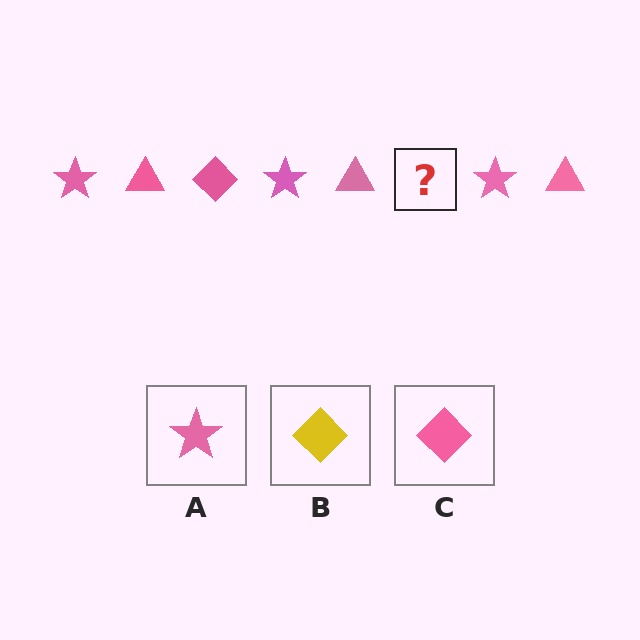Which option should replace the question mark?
Option C.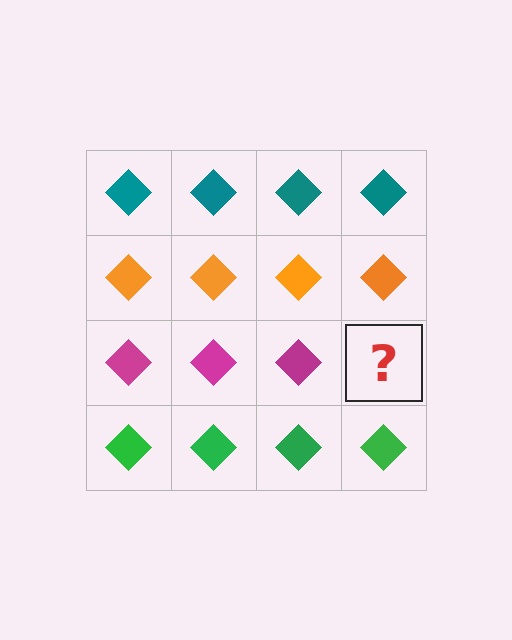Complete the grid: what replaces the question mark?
The question mark should be replaced with a magenta diamond.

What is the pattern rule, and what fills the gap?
The rule is that each row has a consistent color. The gap should be filled with a magenta diamond.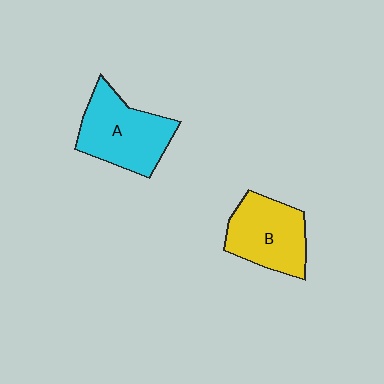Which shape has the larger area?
Shape A (cyan).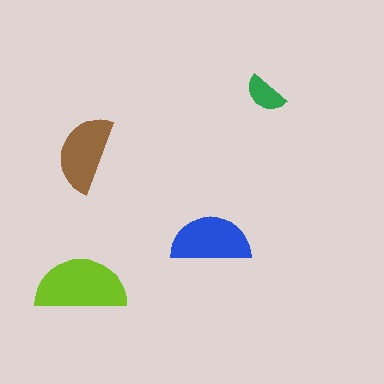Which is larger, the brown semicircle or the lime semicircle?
The lime one.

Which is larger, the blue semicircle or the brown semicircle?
The blue one.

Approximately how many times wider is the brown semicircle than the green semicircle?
About 2 times wider.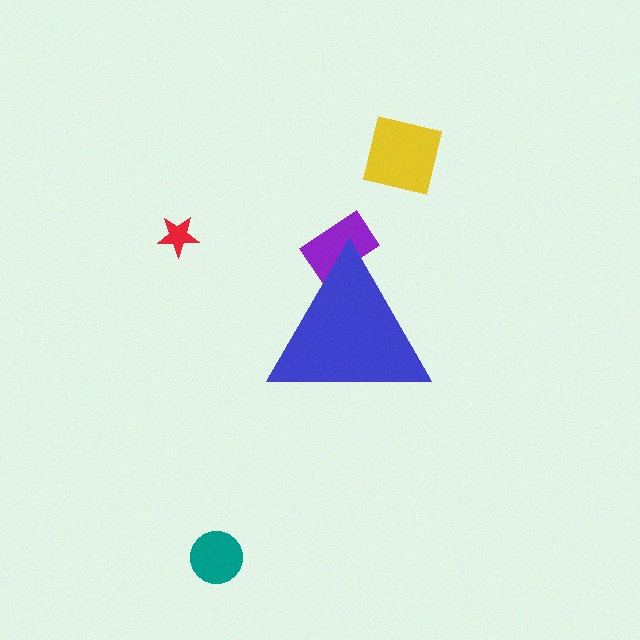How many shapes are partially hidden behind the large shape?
1 shape is partially hidden.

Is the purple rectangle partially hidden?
Yes, the purple rectangle is partially hidden behind the blue triangle.